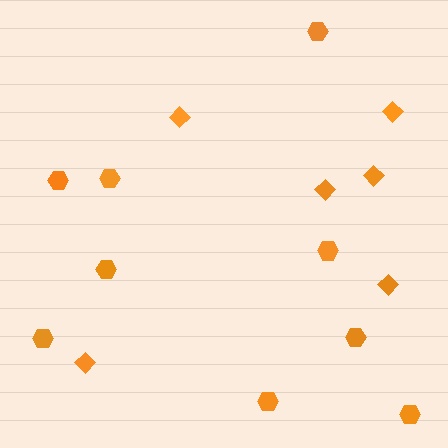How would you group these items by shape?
There are 2 groups: one group of diamonds (6) and one group of hexagons (9).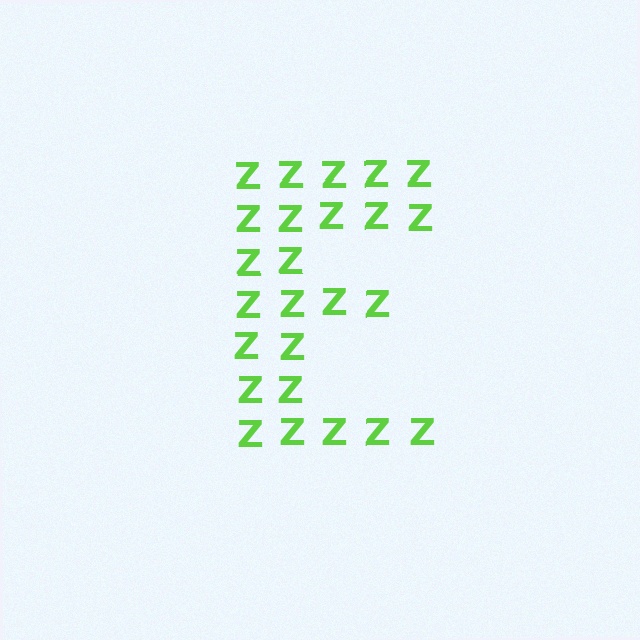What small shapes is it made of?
It is made of small letter Z's.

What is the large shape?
The large shape is the letter E.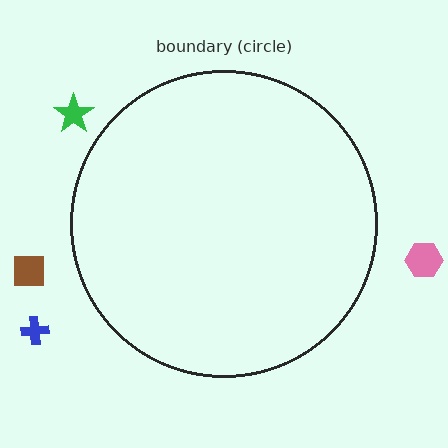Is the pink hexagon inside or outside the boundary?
Outside.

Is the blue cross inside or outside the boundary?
Outside.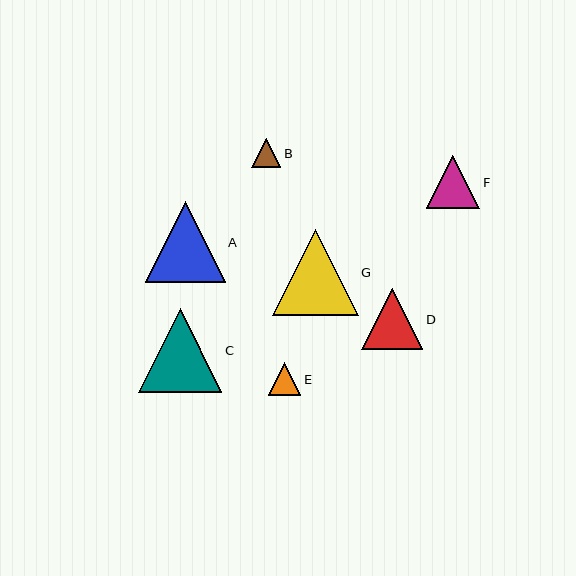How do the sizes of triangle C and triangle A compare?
Triangle C and triangle A are approximately the same size.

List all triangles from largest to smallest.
From largest to smallest: G, C, A, D, F, E, B.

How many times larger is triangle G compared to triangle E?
Triangle G is approximately 2.6 times the size of triangle E.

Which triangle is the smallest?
Triangle B is the smallest with a size of approximately 29 pixels.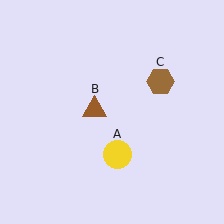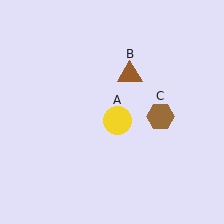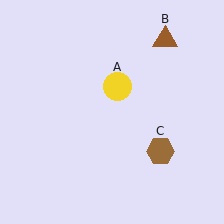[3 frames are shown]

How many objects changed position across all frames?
3 objects changed position: yellow circle (object A), brown triangle (object B), brown hexagon (object C).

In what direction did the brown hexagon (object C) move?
The brown hexagon (object C) moved down.